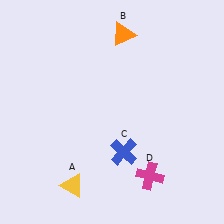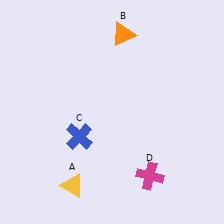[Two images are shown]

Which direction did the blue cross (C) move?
The blue cross (C) moved left.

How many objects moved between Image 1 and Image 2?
1 object moved between the two images.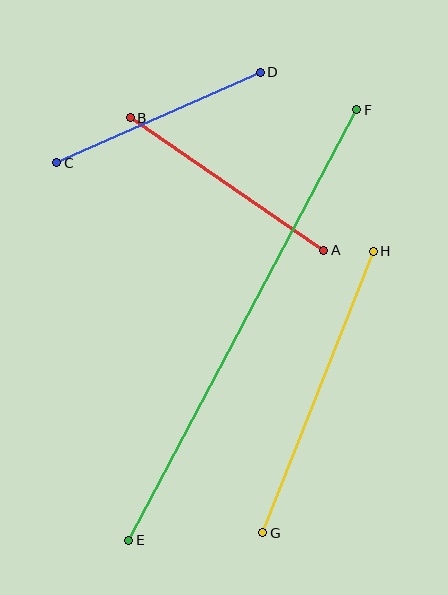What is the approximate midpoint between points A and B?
The midpoint is at approximately (227, 184) pixels.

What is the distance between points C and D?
The distance is approximately 222 pixels.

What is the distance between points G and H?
The distance is approximately 303 pixels.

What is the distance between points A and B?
The distance is approximately 234 pixels.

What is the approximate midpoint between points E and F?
The midpoint is at approximately (243, 325) pixels.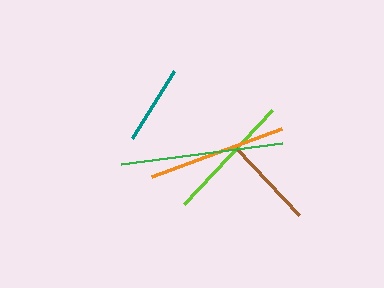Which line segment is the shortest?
The teal line is the shortest at approximately 79 pixels.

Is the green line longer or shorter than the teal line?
The green line is longer than the teal line.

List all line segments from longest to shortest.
From longest to shortest: green, orange, lime, brown, teal.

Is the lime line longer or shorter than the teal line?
The lime line is longer than the teal line.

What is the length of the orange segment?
The orange segment is approximately 138 pixels long.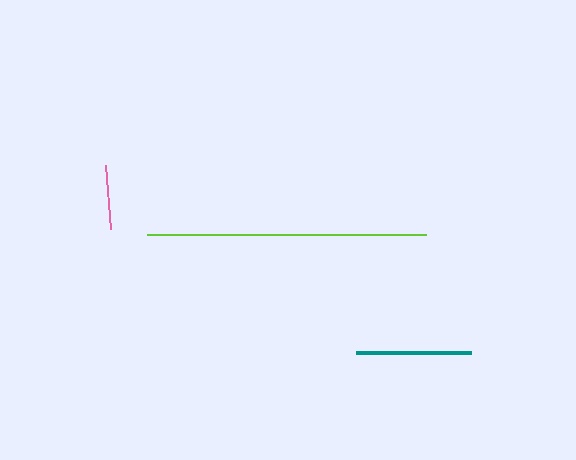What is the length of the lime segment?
The lime segment is approximately 279 pixels long.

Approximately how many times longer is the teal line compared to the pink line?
The teal line is approximately 1.8 times the length of the pink line.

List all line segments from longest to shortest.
From longest to shortest: lime, teal, pink.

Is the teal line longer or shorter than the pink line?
The teal line is longer than the pink line.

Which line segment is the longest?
The lime line is the longest at approximately 279 pixels.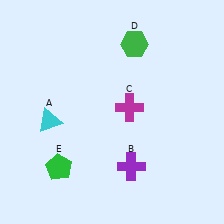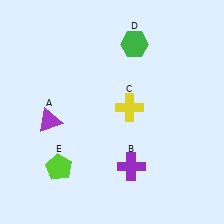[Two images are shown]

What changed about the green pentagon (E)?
In Image 1, E is green. In Image 2, it changed to lime.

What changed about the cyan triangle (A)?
In Image 1, A is cyan. In Image 2, it changed to purple.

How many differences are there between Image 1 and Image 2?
There are 3 differences between the two images.